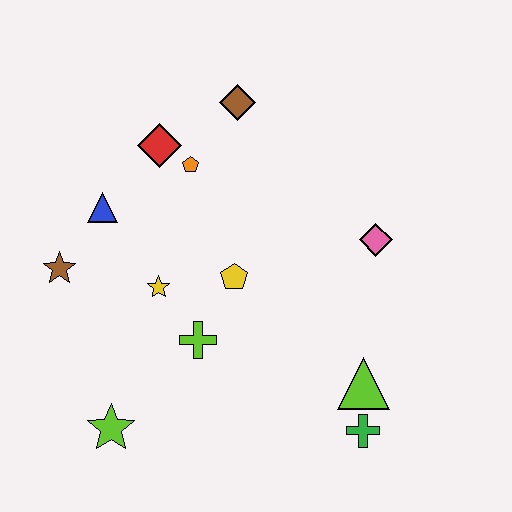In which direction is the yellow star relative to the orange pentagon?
The yellow star is below the orange pentagon.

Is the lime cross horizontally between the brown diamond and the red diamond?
Yes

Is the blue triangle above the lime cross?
Yes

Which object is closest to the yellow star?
The lime cross is closest to the yellow star.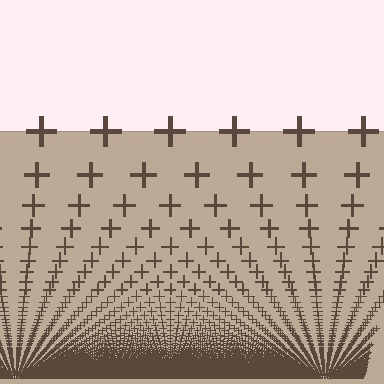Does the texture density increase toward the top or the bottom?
Density increases toward the bottom.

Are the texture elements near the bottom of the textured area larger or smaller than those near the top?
Smaller. The gradient is inverted — elements near the bottom are smaller and denser.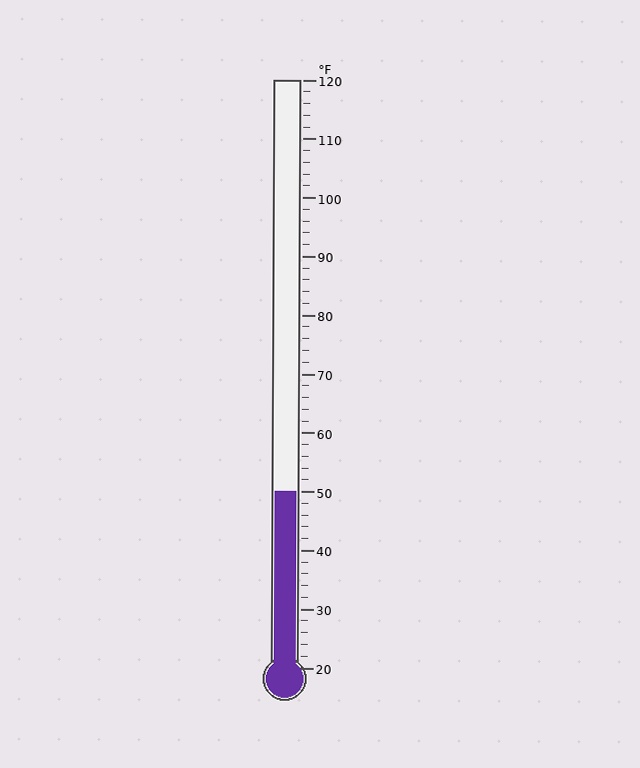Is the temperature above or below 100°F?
The temperature is below 100°F.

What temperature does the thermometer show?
The thermometer shows approximately 50°F.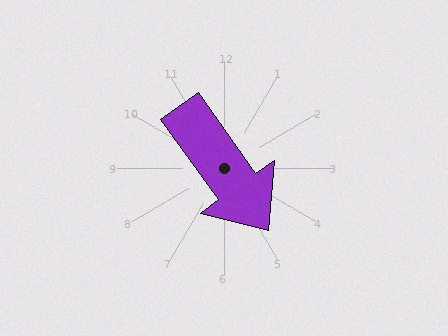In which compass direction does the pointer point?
Southeast.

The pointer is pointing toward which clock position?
Roughly 5 o'clock.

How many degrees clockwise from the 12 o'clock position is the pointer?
Approximately 144 degrees.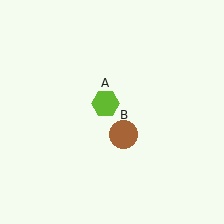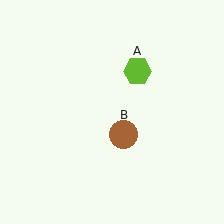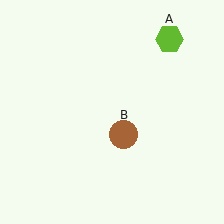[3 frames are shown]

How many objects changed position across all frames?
1 object changed position: lime hexagon (object A).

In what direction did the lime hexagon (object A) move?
The lime hexagon (object A) moved up and to the right.